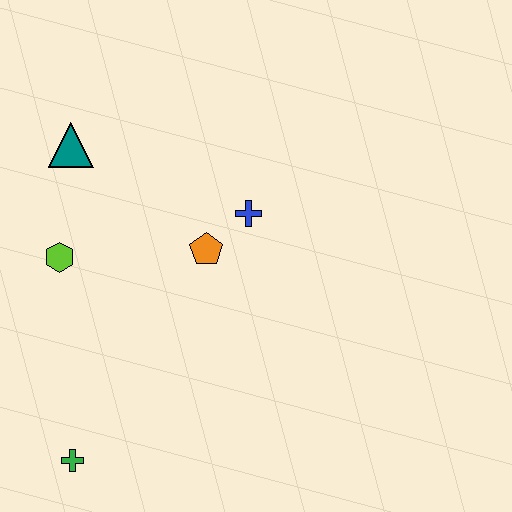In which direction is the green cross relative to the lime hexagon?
The green cross is below the lime hexagon.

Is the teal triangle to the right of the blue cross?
No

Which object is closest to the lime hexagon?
The teal triangle is closest to the lime hexagon.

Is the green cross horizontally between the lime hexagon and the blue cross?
Yes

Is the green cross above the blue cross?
No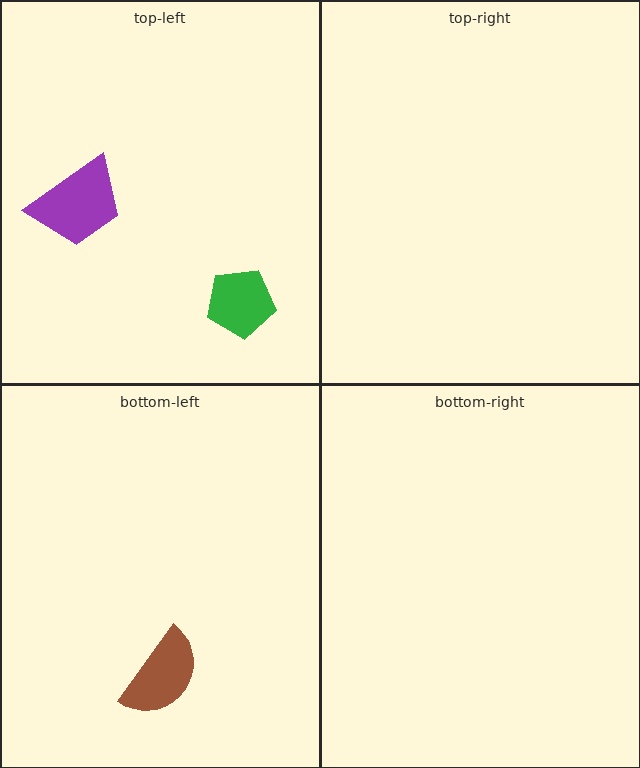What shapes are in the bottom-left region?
The brown semicircle.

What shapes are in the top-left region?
The purple trapezoid, the green pentagon.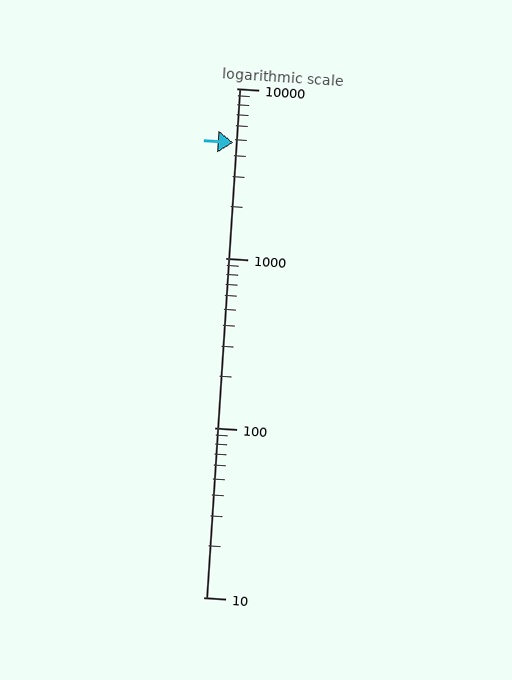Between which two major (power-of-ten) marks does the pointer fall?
The pointer is between 1000 and 10000.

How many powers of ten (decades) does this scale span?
The scale spans 3 decades, from 10 to 10000.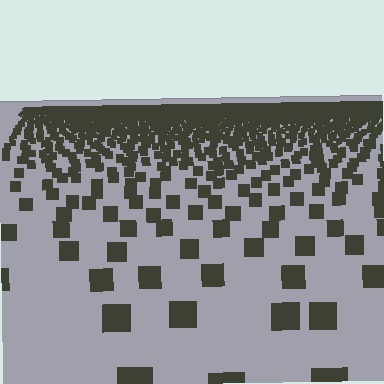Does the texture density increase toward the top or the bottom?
Density increases toward the top.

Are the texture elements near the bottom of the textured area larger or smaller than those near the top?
Larger. Near the bottom, elements are closer to the viewer and appear at a bigger on-screen size.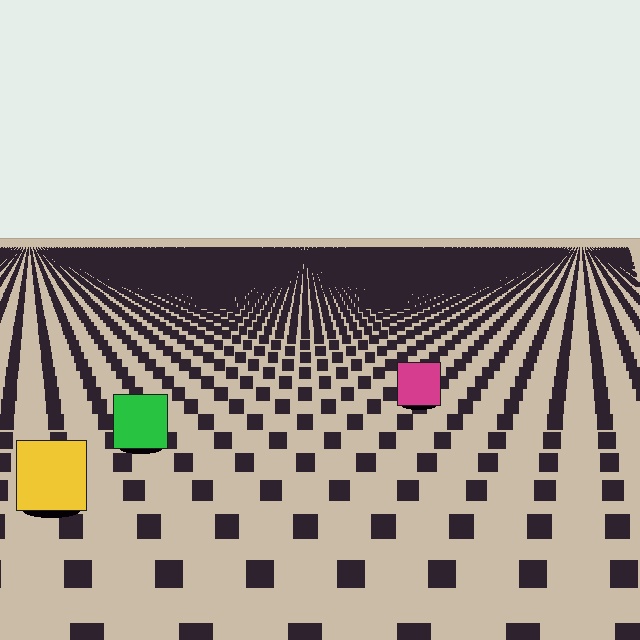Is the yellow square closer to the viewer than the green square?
Yes. The yellow square is closer — you can tell from the texture gradient: the ground texture is coarser near it.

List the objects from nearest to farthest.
From nearest to farthest: the yellow square, the green square, the magenta square.